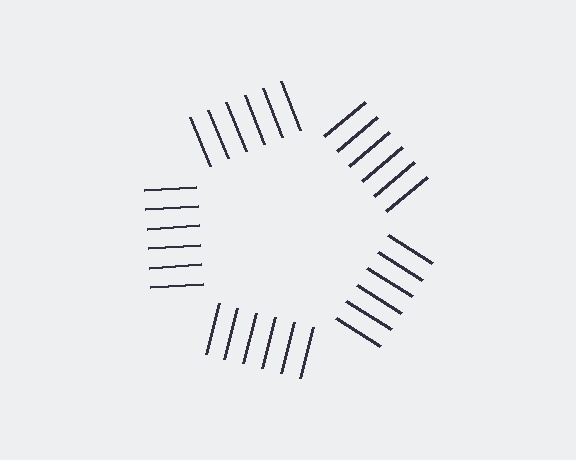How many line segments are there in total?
30 — 6 along each of the 5 edges.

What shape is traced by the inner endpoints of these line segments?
An illusory pentagon — the line segments terminate on its edges but no continuous stroke is drawn.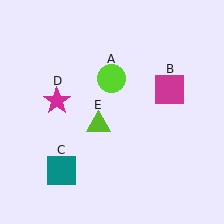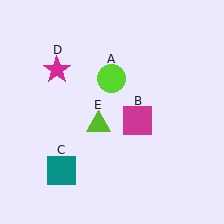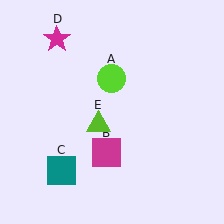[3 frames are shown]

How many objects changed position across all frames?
2 objects changed position: magenta square (object B), magenta star (object D).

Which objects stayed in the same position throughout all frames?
Lime circle (object A) and teal square (object C) and lime triangle (object E) remained stationary.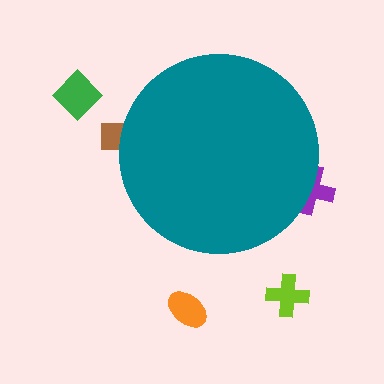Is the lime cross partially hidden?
No, the lime cross is fully visible.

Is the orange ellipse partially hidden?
No, the orange ellipse is fully visible.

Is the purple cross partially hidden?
Yes, the purple cross is partially hidden behind the teal circle.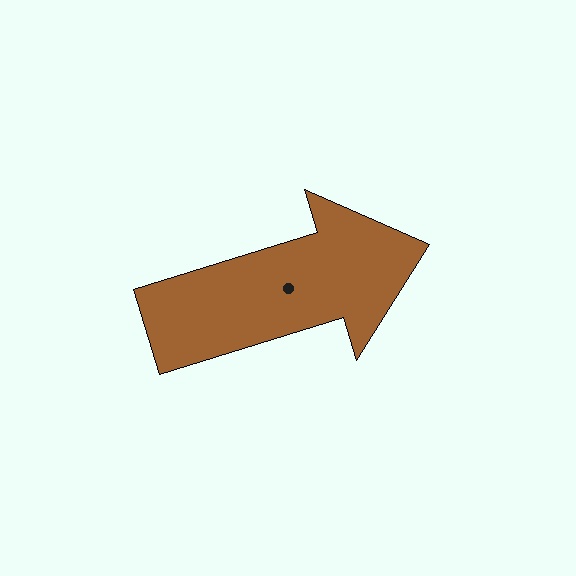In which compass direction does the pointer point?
East.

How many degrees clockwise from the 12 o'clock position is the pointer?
Approximately 73 degrees.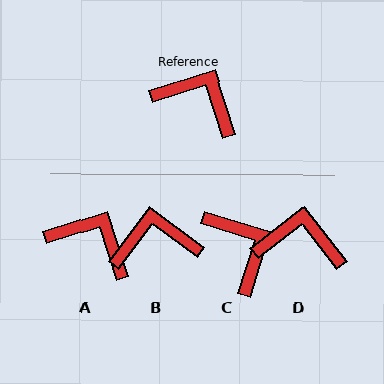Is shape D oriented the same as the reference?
No, it is off by about 20 degrees.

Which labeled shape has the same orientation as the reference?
A.